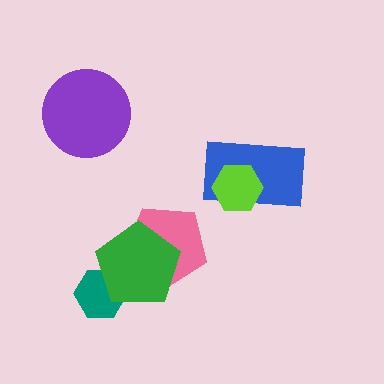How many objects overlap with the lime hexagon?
1 object overlaps with the lime hexagon.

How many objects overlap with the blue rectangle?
1 object overlaps with the blue rectangle.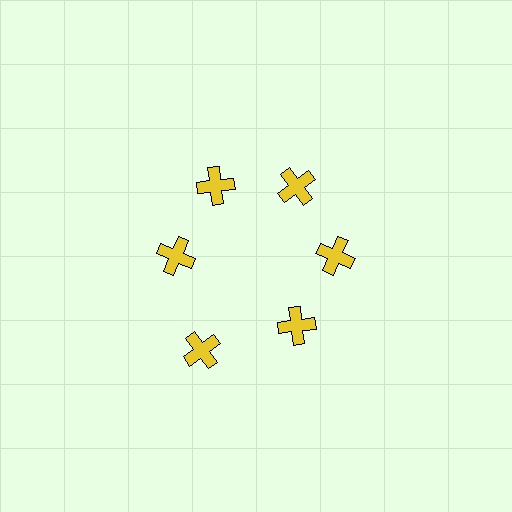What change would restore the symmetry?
The symmetry would be restored by moving it inward, back onto the ring so that all 6 crosses sit at equal angles and equal distance from the center.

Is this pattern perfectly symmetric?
No. The 6 yellow crosses are arranged in a ring, but one element near the 7 o'clock position is pushed outward from the center, breaking the 6-fold rotational symmetry.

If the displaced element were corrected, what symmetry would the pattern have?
It would have 6-fold rotational symmetry — the pattern would map onto itself every 60 degrees.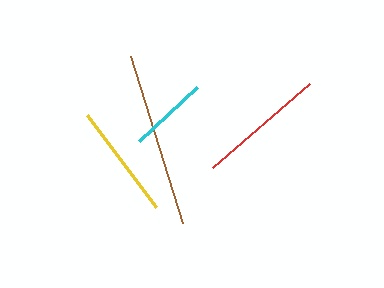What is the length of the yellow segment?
The yellow segment is approximately 115 pixels long.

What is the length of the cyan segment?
The cyan segment is approximately 79 pixels long.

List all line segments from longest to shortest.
From longest to shortest: brown, red, yellow, cyan.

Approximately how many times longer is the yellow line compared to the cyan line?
The yellow line is approximately 1.4 times the length of the cyan line.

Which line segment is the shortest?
The cyan line is the shortest at approximately 79 pixels.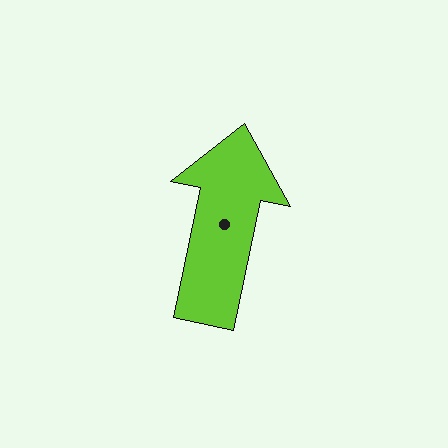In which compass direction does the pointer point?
North.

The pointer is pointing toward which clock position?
Roughly 12 o'clock.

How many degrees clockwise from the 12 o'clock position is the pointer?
Approximately 12 degrees.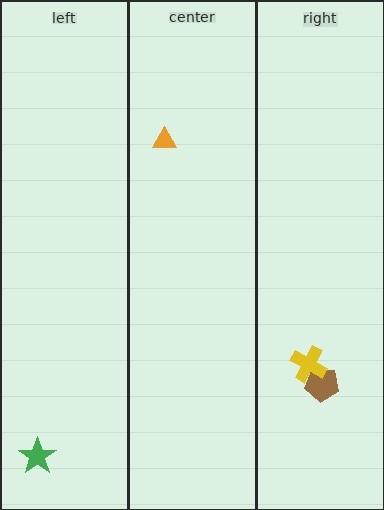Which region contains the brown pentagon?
The right region.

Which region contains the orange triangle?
The center region.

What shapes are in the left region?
The green star.